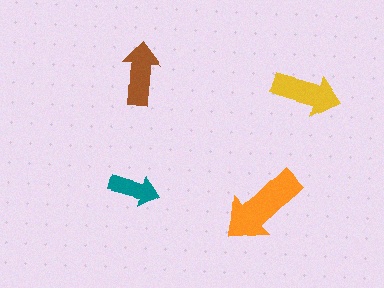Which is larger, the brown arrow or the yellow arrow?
The yellow one.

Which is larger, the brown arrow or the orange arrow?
The orange one.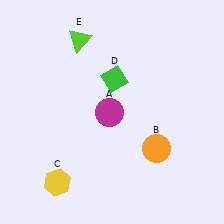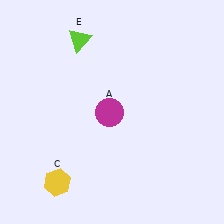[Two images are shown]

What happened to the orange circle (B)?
The orange circle (B) was removed in Image 2. It was in the bottom-right area of Image 1.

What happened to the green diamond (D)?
The green diamond (D) was removed in Image 2. It was in the top-right area of Image 1.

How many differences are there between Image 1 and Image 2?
There are 2 differences between the two images.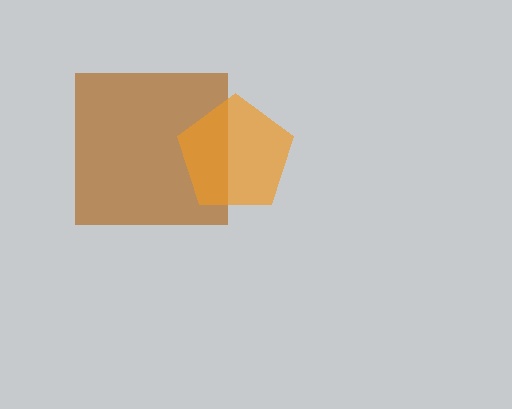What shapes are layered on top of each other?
The layered shapes are: a brown square, an orange pentagon.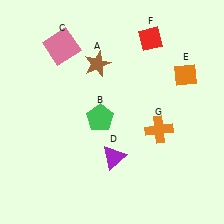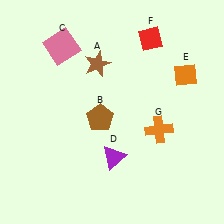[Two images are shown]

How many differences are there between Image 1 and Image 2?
There is 1 difference between the two images.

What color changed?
The pentagon (B) changed from green in Image 1 to brown in Image 2.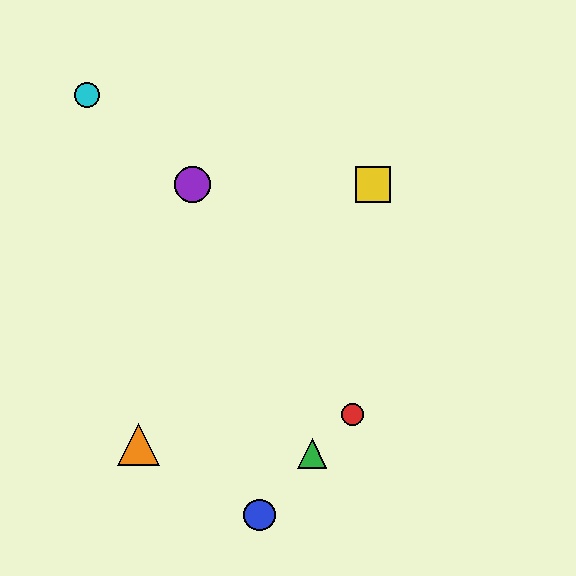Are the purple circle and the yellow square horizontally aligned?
Yes, both are at y≈185.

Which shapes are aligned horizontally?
The yellow square, the purple circle are aligned horizontally.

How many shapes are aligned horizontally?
2 shapes (the yellow square, the purple circle) are aligned horizontally.